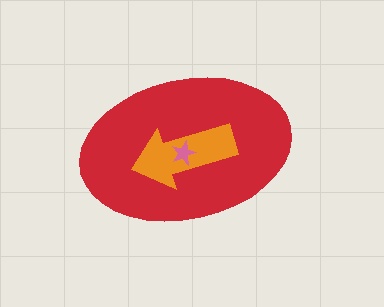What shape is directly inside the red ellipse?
The orange arrow.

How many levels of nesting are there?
3.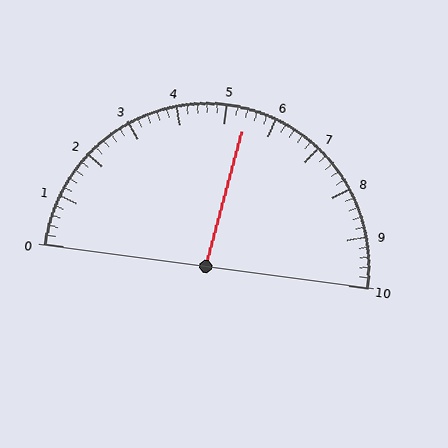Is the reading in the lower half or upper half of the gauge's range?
The reading is in the upper half of the range (0 to 10).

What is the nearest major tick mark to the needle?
The nearest major tick mark is 5.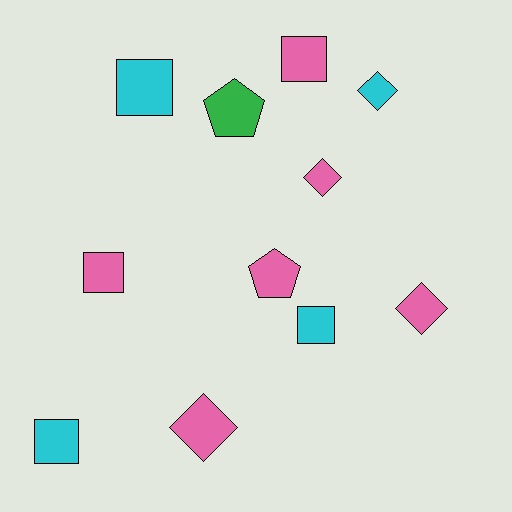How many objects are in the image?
There are 11 objects.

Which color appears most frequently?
Pink, with 6 objects.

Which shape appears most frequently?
Square, with 5 objects.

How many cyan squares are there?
There are 3 cyan squares.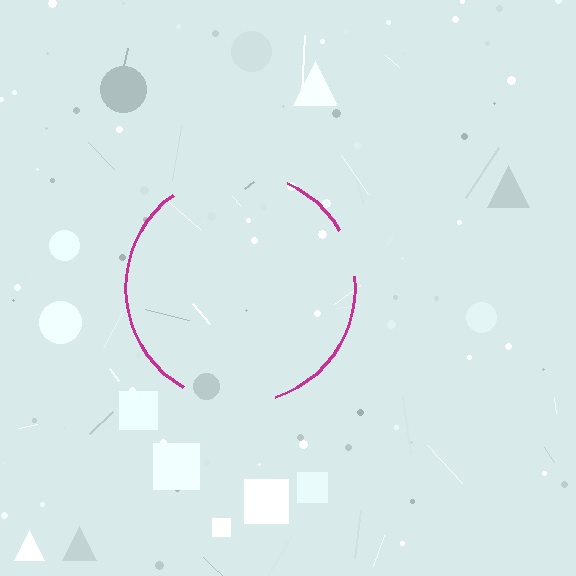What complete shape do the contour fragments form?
The contour fragments form a circle.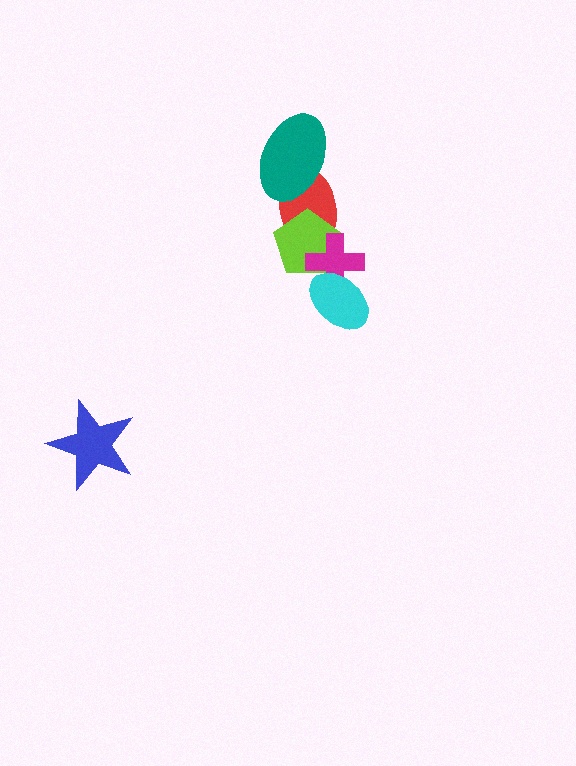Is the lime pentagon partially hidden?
Yes, it is partially covered by another shape.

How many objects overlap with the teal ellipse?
1 object overlaps with the teal ellipse.